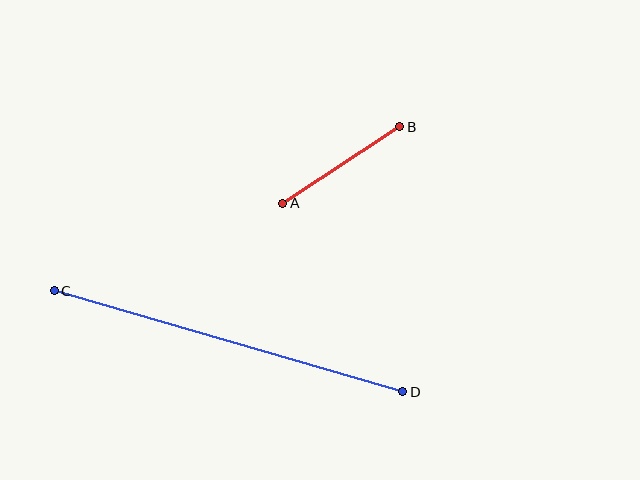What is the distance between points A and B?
The distance is approximately 140 pixels.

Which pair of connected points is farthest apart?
Points C and D are farthest apart.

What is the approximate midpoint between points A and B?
The midpoint is at approximately (341, 165) pixels.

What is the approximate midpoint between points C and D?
The midpoint is at approximately (229, 341) pixels.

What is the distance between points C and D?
The distance is approximately 363 pixels.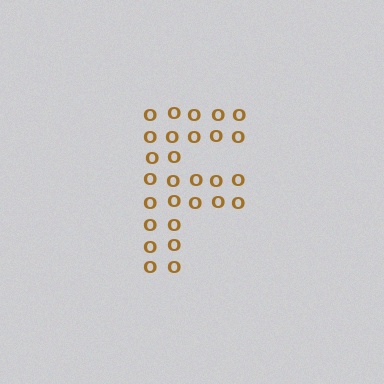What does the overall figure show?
The overall figure shows the letter F.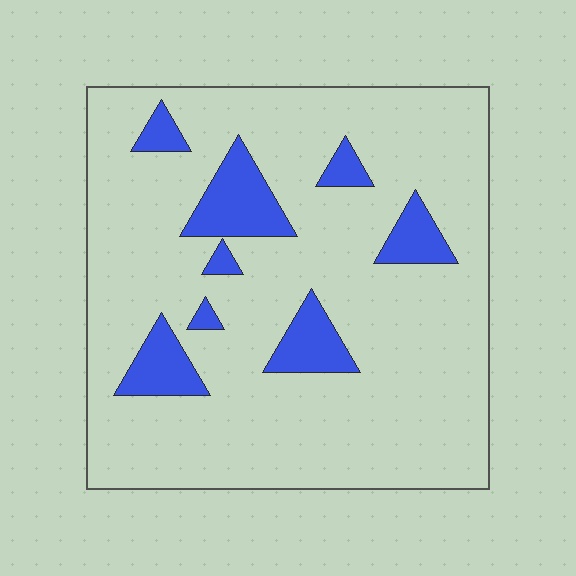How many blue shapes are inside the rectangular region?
8.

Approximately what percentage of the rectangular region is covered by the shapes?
Approximately 15%.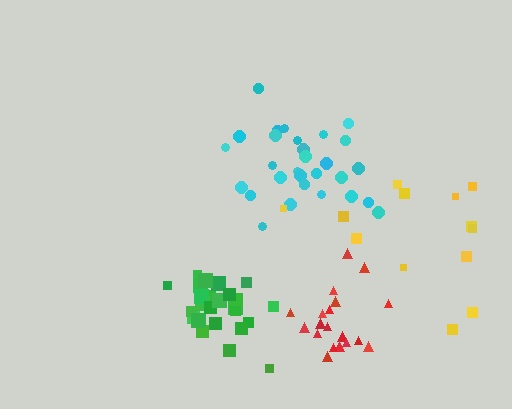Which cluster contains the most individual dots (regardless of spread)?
Cyan (29).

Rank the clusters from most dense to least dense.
green, red, cyan, yellow.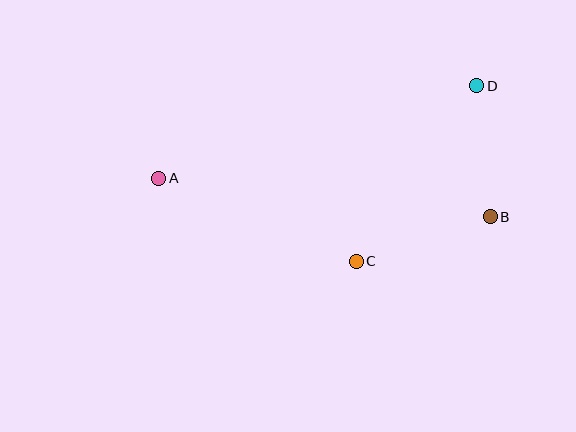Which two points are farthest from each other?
Points A and B are farthest from each other.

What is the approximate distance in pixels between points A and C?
The distance between A and C is approximately 214 pixels.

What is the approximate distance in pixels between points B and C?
The distance between B and C is approximately 141 pixels.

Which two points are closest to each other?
Points B and D are closest to each other.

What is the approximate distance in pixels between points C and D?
The distance between C and D is approximately 213 pixels.